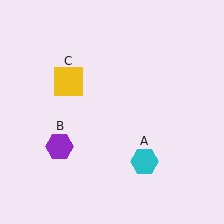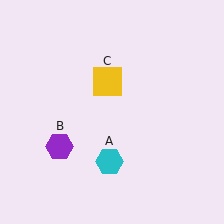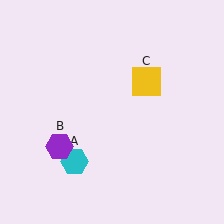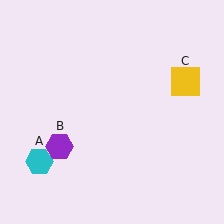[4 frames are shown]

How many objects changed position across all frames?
2 objects changed position: cyan hexagon (object A), yellow square (object C).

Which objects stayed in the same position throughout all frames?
Purple hexagon (object B) remained stationary.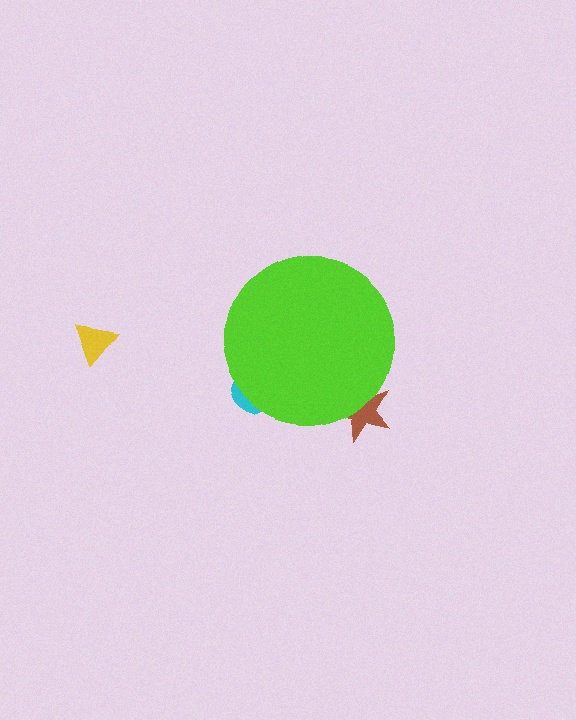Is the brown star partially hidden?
Yes, the brown star is partially hidden behind the lime circle.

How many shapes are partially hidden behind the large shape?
2 shapes are partially hidden.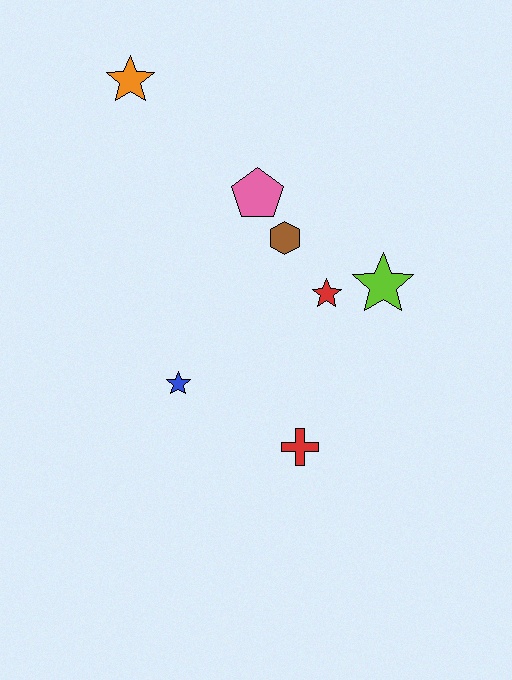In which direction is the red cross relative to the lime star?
The red cross is below the lime star.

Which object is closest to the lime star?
The red star is closest to the lime star.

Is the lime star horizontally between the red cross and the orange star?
No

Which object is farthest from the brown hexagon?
The orange star is farthest from the brown hexagon.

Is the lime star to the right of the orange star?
Yes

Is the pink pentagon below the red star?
No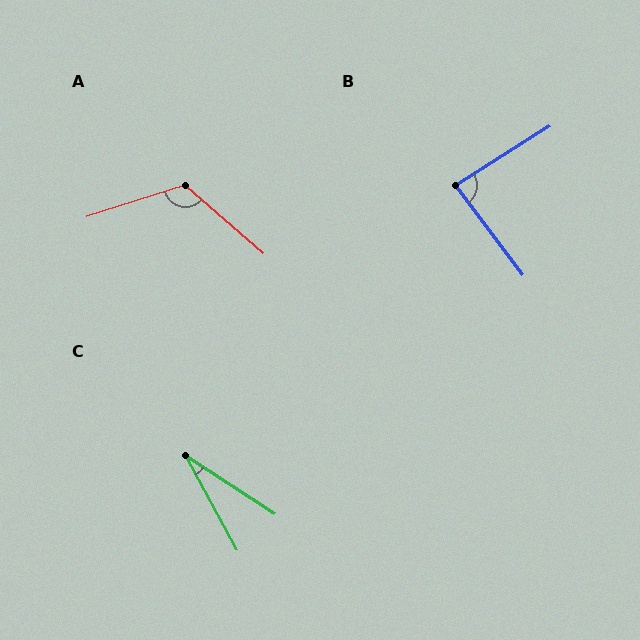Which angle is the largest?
A, at approximately 121 degrees.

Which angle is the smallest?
C, at approximately 28 degrees.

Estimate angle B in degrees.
Approximately 85 degrees.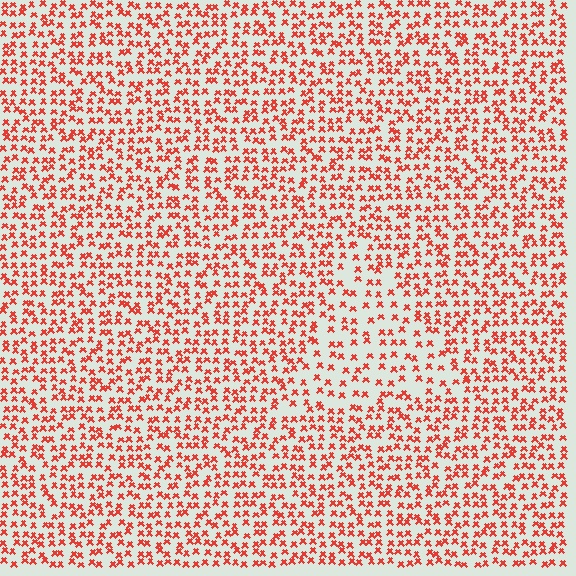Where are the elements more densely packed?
The elements are more densely packed outside the triangle boundary.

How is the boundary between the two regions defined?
The boundary is defined by a change in element density (approximately 1.7x ratio). All elements are the same color, size, and shape.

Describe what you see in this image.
The image contains small red elements arranged at two different densities. A triangle-shaped region is visible where the elements are less densely packed than the surrounding area.